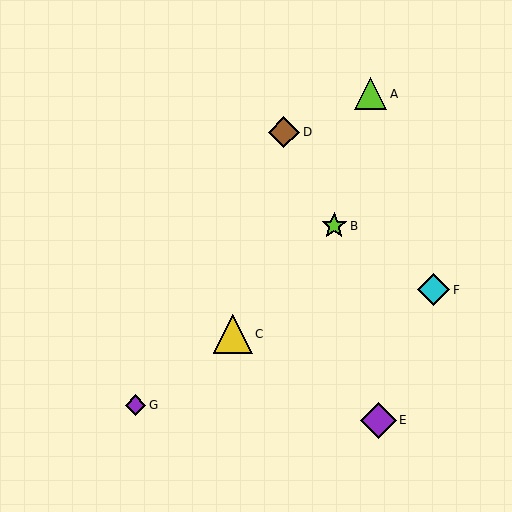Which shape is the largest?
The yellow triangle (labeled C) is the largest.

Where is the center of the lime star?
The center of the lime star is at (334, 226).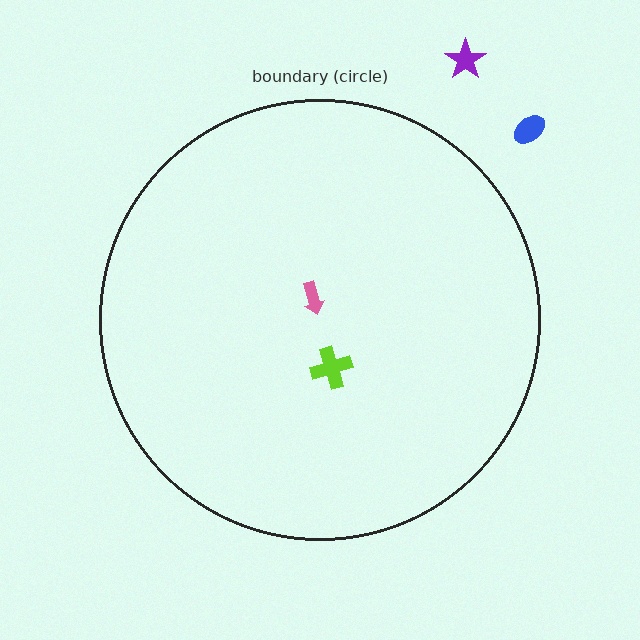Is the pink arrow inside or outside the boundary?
Inside.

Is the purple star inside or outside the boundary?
Outside.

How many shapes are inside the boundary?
2 inside, 2 outside.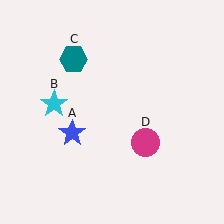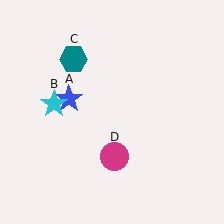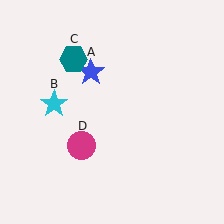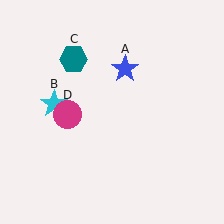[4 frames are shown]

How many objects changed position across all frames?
2 objects changed position: blue star (object A), magenta circle (object D).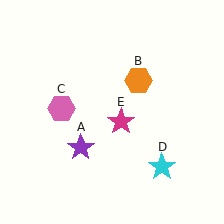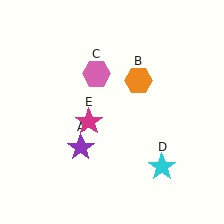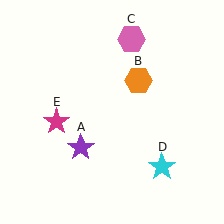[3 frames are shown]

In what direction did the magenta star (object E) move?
The magenta star (object E) moved left.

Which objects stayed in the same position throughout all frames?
Purple star (object A) and orange hexagon (object B) and cyan star (object D) remained stationary.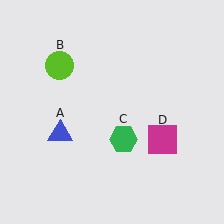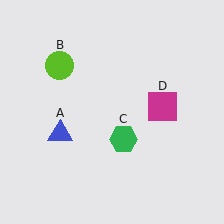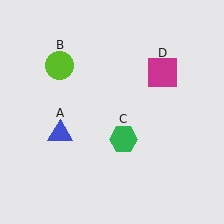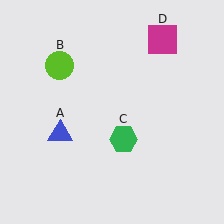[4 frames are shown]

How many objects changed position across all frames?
1 object changed position: magenta square (object D).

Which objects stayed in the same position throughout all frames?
Blue triangle (object A) and lime circle (object B) and green hexagon (object C) remained stationary.